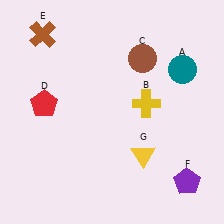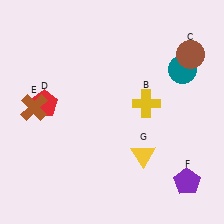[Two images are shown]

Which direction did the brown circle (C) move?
The brown circle (C) moved right.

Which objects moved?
The objects that moved are: the brown circle (C), the brown cross (E).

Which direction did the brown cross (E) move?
The brown cross (E) moved down.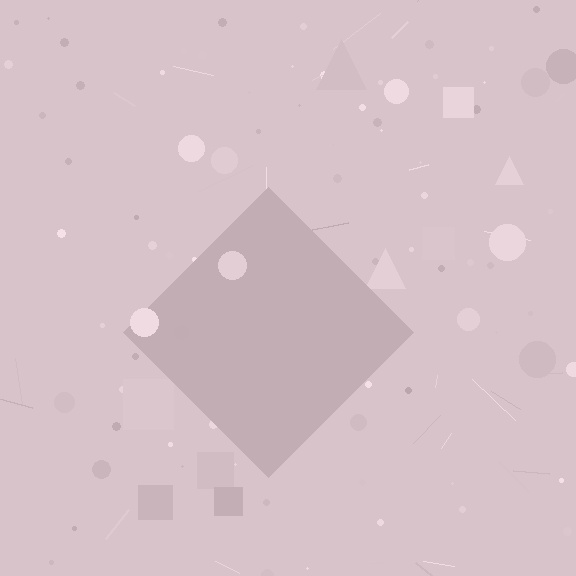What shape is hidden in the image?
A diamond is hidden in the image.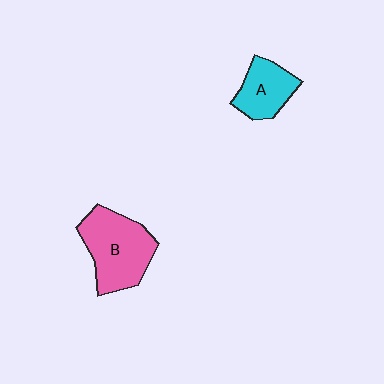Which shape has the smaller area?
Shape A (cyan).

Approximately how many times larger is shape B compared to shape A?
Approximately 1.7 times.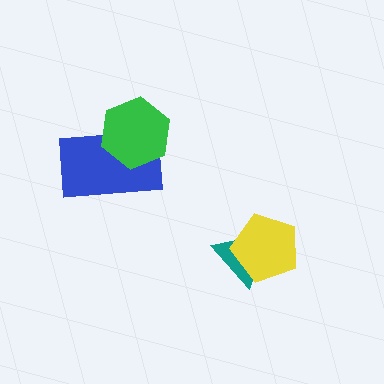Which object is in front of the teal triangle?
The yellow pentagon is in front of the teal triangle.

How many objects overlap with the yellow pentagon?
1 object overlaps with the yellow pentagon.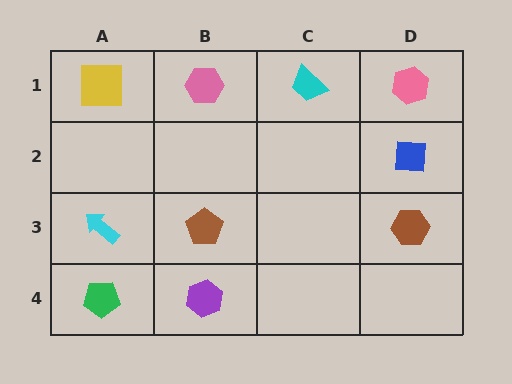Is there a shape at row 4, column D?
No, that cell is empty.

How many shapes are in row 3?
3 shapes.